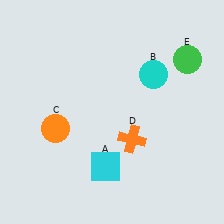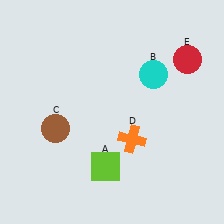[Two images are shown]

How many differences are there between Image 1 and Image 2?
There are 3 differences between the two images.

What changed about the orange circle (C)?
In Image 1, C is orange. In Image 2, it changed to brown.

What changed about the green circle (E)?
In Image 1, E is green. In Image 2, it changed to red.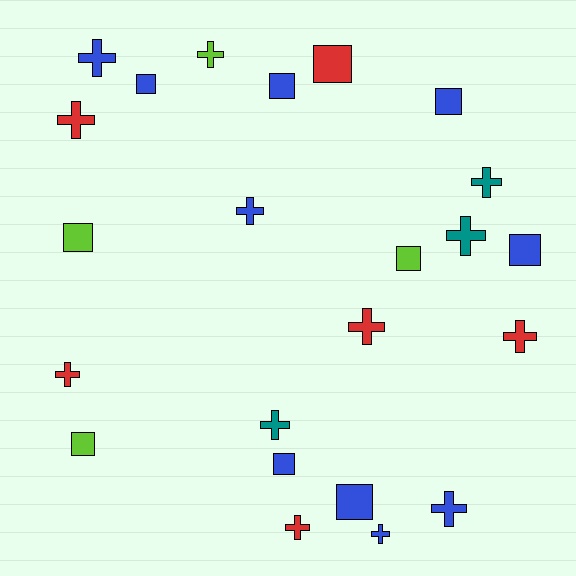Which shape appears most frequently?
Cross, with 13 objects.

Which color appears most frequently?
Blue, with 10 objects.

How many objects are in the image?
There are 23 objects.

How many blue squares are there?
There are 6 blue squares.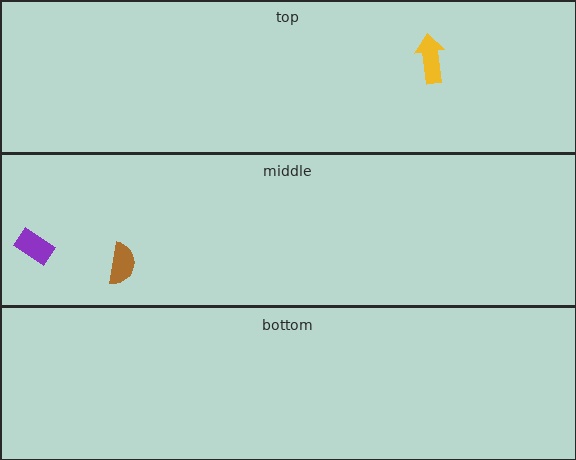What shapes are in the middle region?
The purple rectangle, the brown semicircle.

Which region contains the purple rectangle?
The middle region.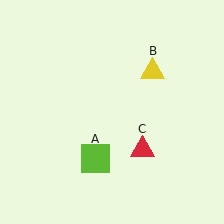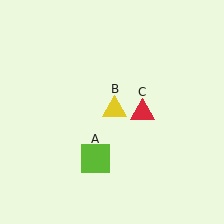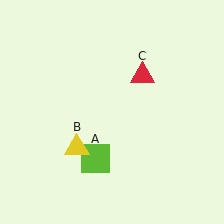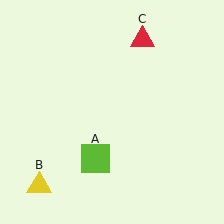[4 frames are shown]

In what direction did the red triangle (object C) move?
The red triangle (object C) moved up.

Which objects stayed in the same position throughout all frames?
Lime square (object A) remained stationary.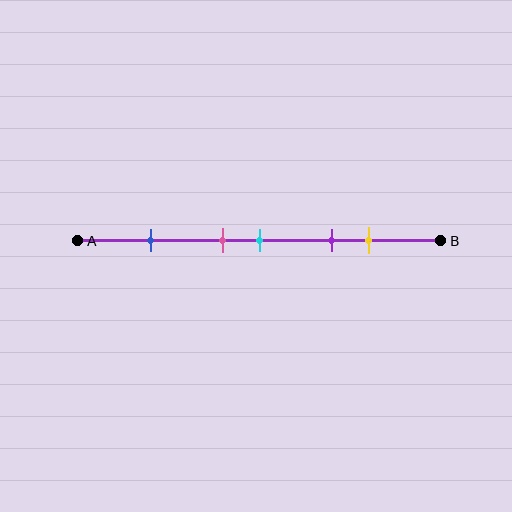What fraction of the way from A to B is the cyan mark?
The cyan mark is approximately 50% (0.5) of the way from A to B.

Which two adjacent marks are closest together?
The pink and cyan marks are the closest adjacent pair.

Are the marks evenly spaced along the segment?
No, the marks are not evenly spaced.